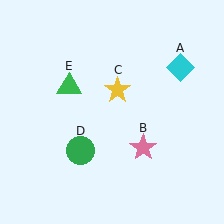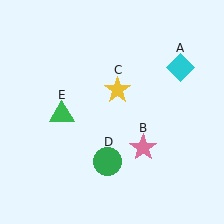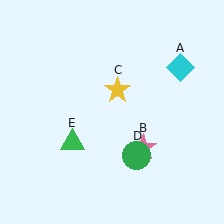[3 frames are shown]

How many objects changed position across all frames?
2 objects changed position: green circle (object D), green triangle (object E).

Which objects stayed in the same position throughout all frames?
Cyan diamond (object A) and pink star (object B) and yellow star (object C) remained stationary.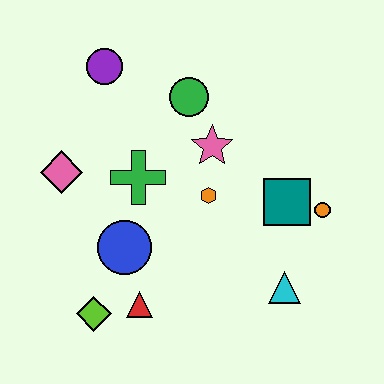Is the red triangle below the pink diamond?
Yes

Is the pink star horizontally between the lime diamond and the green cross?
No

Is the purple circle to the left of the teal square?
Yes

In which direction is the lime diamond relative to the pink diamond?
The lime diamond is below the pink diamond.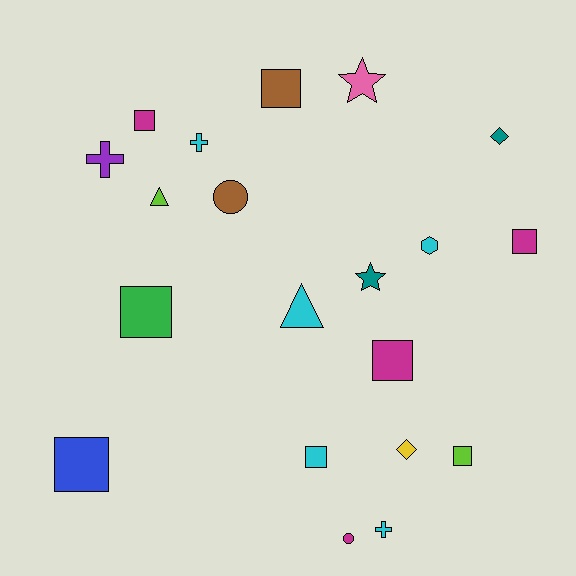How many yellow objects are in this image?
There is 1 yellow object.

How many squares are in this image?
There are 8 squares.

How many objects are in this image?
There are 20 objects.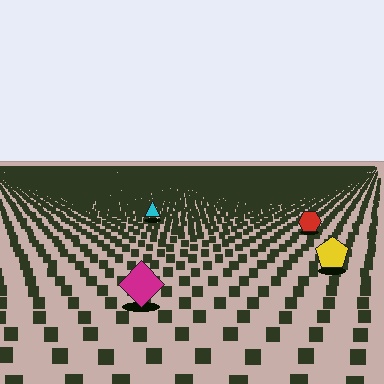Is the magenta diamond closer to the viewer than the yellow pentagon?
Yes. The magenta diamond is closer — you can tell from the texture gradient: the ground texture is coarser near it.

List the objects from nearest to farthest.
From nearest to farthest: the magenta diamond, the yellow pentagon, the red hexagon, the cyan triangle.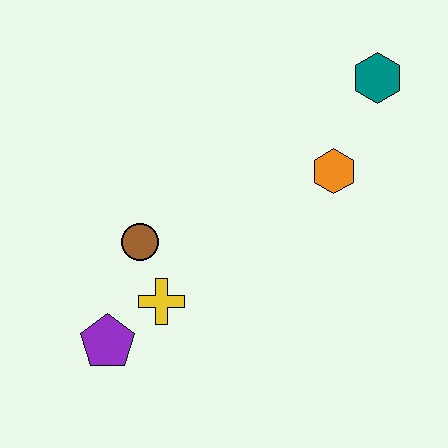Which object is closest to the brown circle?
The yellow cross is closest to the brown circle.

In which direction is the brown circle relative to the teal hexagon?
The brown circle is to the left of the teal hexagon.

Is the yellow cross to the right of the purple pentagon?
Yes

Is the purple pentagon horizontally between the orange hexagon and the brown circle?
No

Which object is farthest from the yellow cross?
The teal hexagon is farthest from the yellow cross.